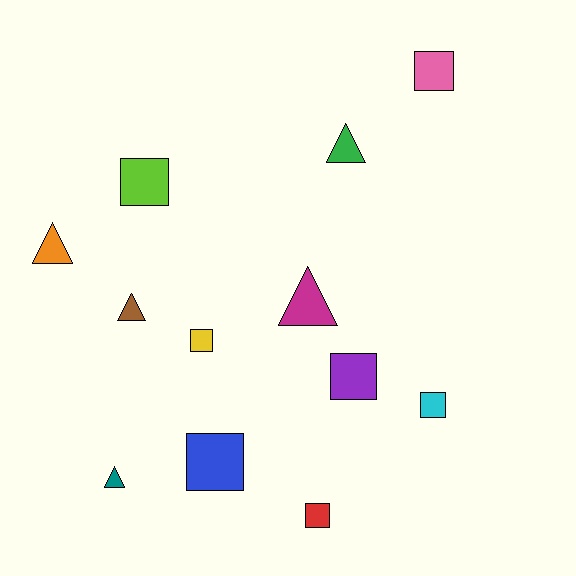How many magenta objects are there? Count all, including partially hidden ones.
There is 1 magenta object.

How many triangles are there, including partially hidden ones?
There are 5 triangles.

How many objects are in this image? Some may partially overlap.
There are 12 objects.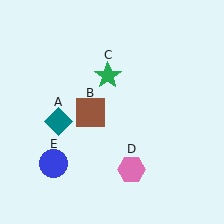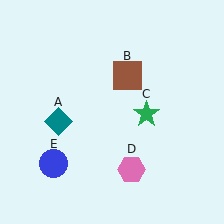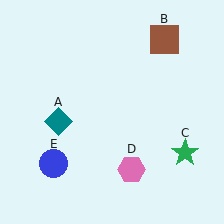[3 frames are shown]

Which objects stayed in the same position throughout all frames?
Teal diamond (object A) and pink hexagon (object D) and blue circle (object E) remained stationary.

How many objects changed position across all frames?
2 objects changed position: brown square (object B), green star (object C).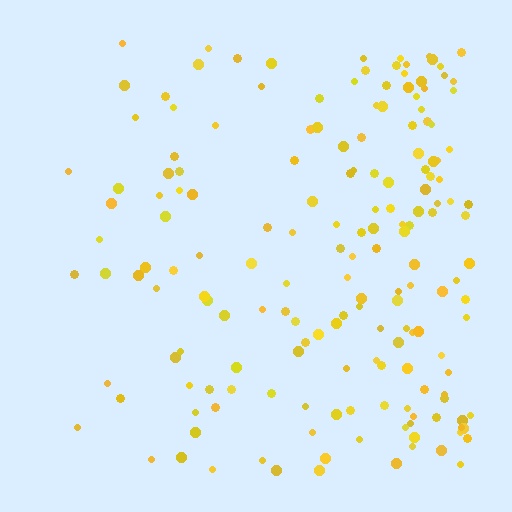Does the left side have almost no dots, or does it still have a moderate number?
Still a moderate number, just noticeably fewer than the right.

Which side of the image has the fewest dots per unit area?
The left.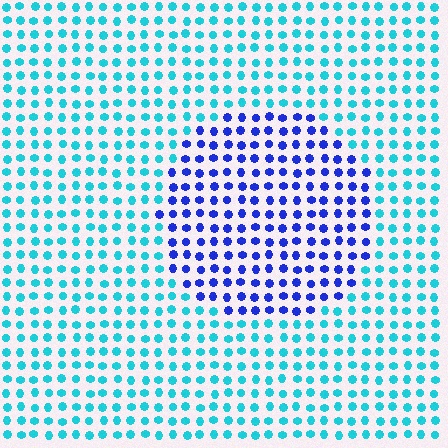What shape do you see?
I see a circle.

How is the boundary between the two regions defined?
The boundary is defined purely by a slight shift in hue (about 51 degrees). Spacing, size, and orientation are identical on both sides.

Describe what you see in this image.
The image is filled with small cyan elements in a uniform arrangement. A circle-shaped region is visible where the elements are tinted to a slightly different hue, forming a subtle color boundary.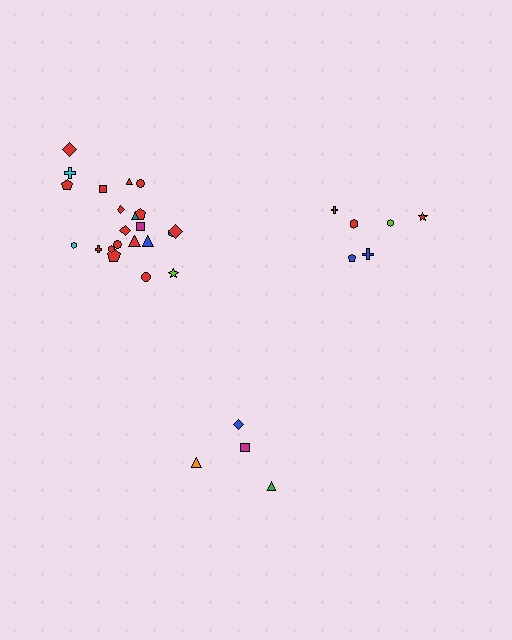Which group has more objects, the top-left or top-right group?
The top-left group.